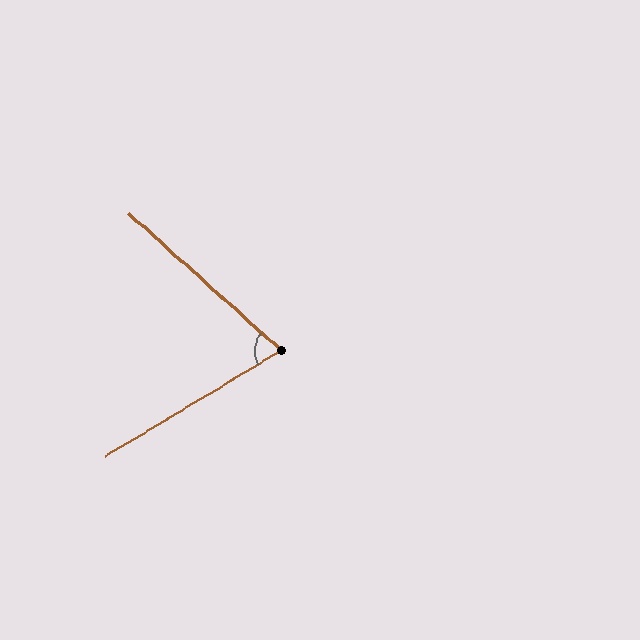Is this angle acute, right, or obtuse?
It is acute.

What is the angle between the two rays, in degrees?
Approximately 73 degrees.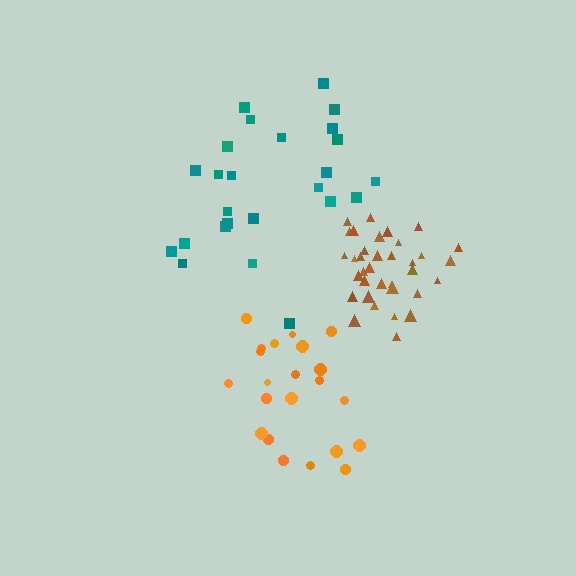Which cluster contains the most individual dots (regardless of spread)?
Brown (35).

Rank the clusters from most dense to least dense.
brown, orange, teal.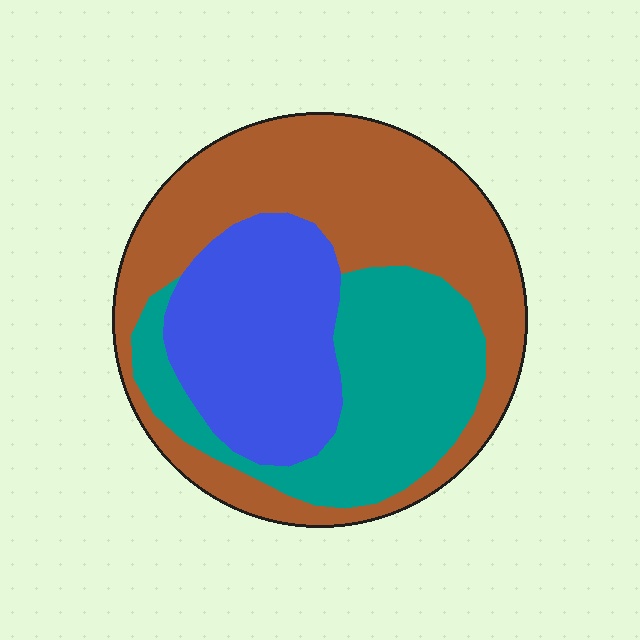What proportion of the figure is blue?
Blue takes up between a sixth and a third of the figure.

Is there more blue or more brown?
Brown.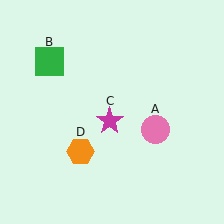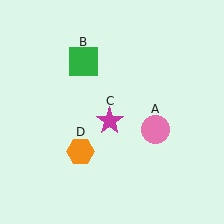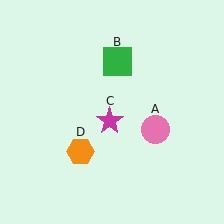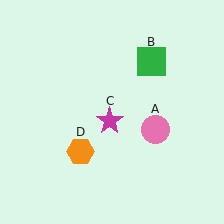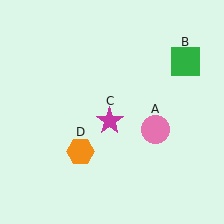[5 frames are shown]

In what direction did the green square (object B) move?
The green square (object B) moved right.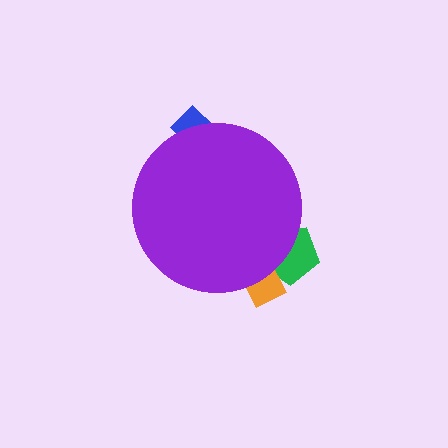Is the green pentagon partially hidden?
Yes, the green pentagon is partially hidden behind the purple circle.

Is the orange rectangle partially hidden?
Yes, the orange rectangle is partially hidden behind the purple circle.